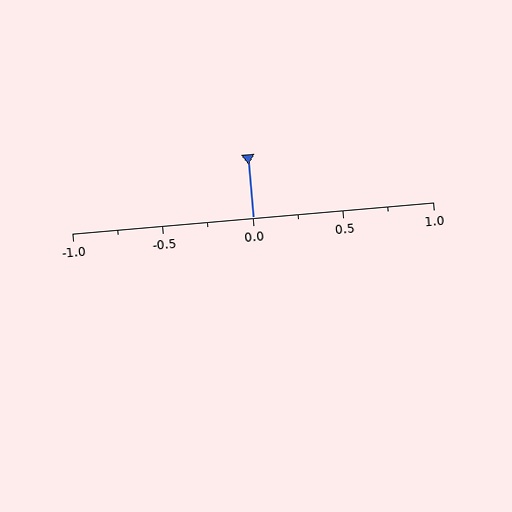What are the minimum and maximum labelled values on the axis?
The axis runs from -1.0 to 1.0.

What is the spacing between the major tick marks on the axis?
The major ticks are spaced 0.5 apart.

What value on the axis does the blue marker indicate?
The marker indicates approximately 0.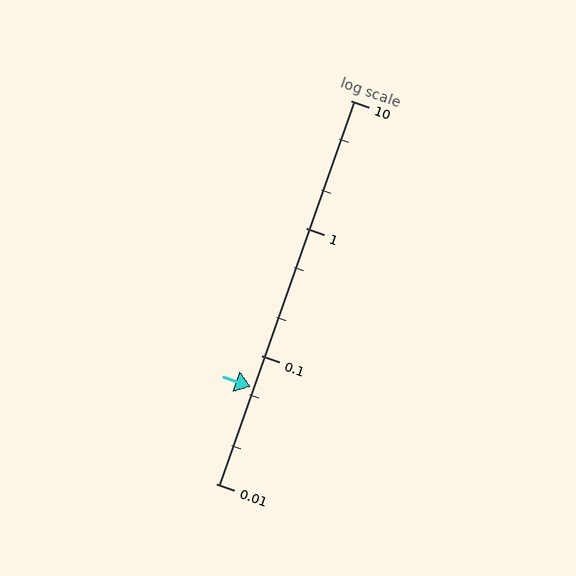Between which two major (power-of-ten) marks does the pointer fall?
The pointer is between 0.01 and 0.1.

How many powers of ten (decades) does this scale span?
The scale spans 3 decades, from 0.01 to 10.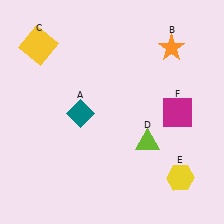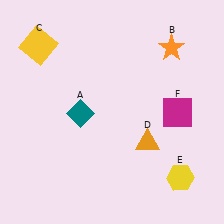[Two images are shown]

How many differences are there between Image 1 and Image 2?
There is 1 difference between the two images.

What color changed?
The triangle (D) changed from lime in Image 1 to orange in Image 2.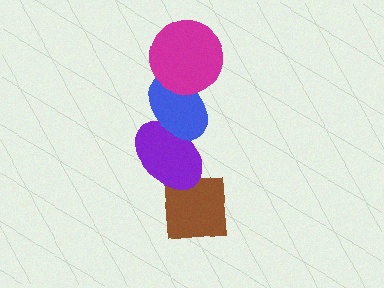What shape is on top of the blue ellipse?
The magenta circle is on top of the blue ellipse.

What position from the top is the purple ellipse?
The purple ellipse is 3rd from the top.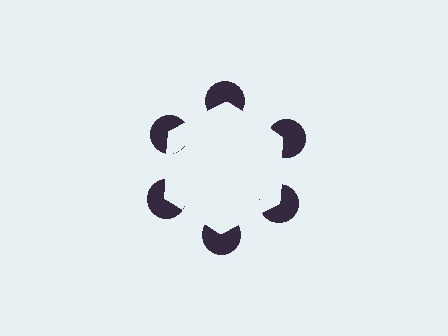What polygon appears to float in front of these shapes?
An illusory hexagon — its edges are inferred from the aligned wedge cuts in the pac-man discs, not physically drawn.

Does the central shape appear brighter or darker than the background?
It typically appears slightly brighter than the background, even though no actual brightness change is drawn.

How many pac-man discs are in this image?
There are 6 — one at each vertex of the illusory hexagon.